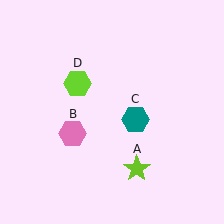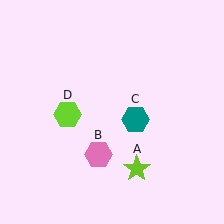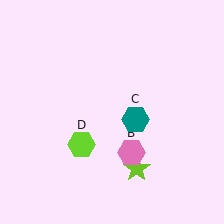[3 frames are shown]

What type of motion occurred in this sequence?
The pink hexagon (object B), lime hexagon (object D) rotated counterclockwise around the center of the scene.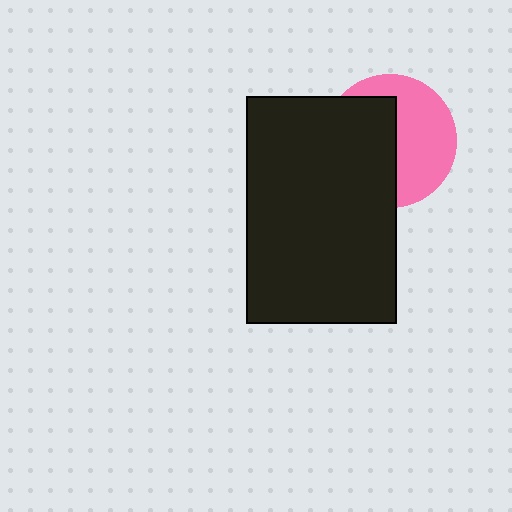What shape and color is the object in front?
The object in front is a black rectangle.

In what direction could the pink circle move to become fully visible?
The pink circle could move right. That would shift it out from behind the black rectangle entirely.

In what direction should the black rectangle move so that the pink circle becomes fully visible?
The black rectangle should move left. That is the shortest direction to clear the overlap and leave the pink circle fully visible.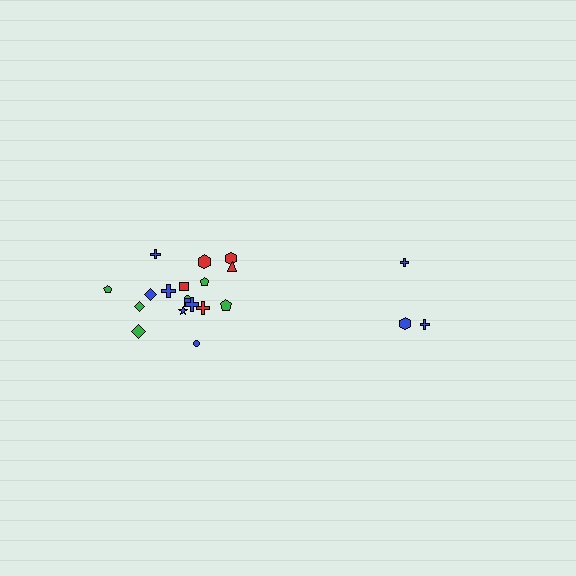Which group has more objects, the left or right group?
The left group.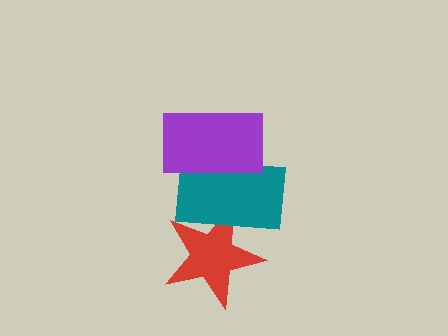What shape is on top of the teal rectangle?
The purple rectangle is on top of the teal rectangle.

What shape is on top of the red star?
The teal rectangle is on top of the red star.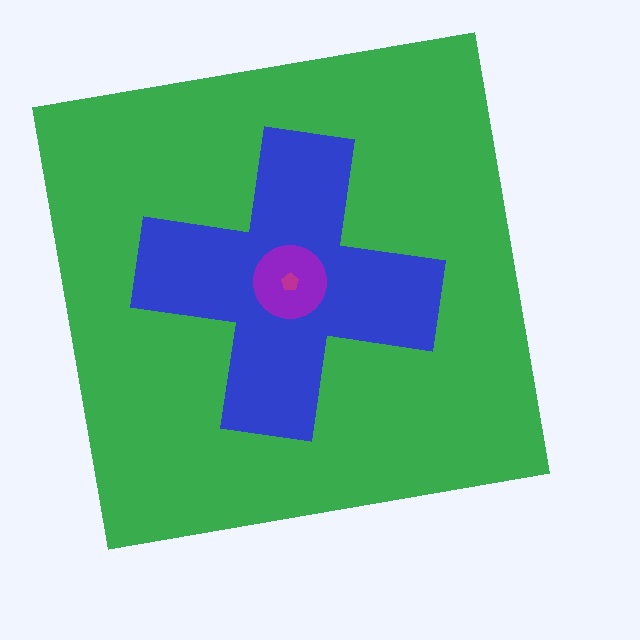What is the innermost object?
The magenta pentagon.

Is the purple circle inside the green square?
Yes.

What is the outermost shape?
The green square.